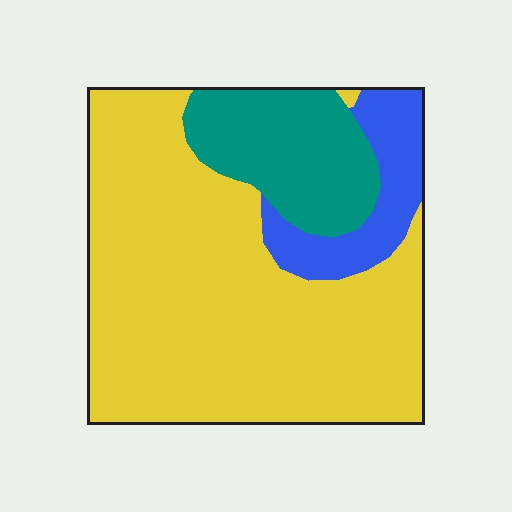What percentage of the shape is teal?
Teal takes up about one fifth (1/5) of the shape.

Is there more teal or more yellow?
Yellow.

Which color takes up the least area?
Blue, at roughly 10%.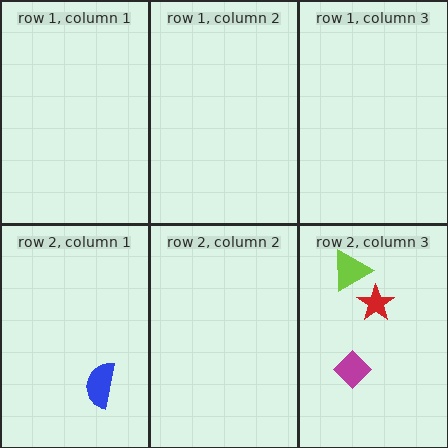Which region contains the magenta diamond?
The row 2, column 3 region.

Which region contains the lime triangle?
The row 2, column 3 region.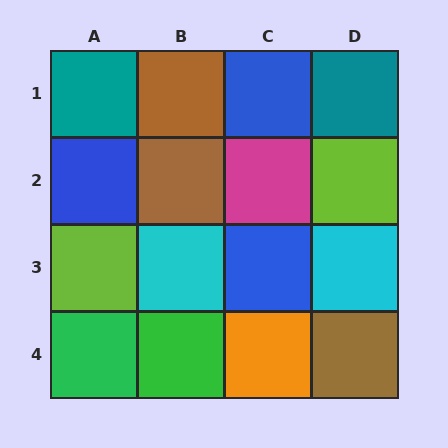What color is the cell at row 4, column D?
Brown.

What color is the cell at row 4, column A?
Green.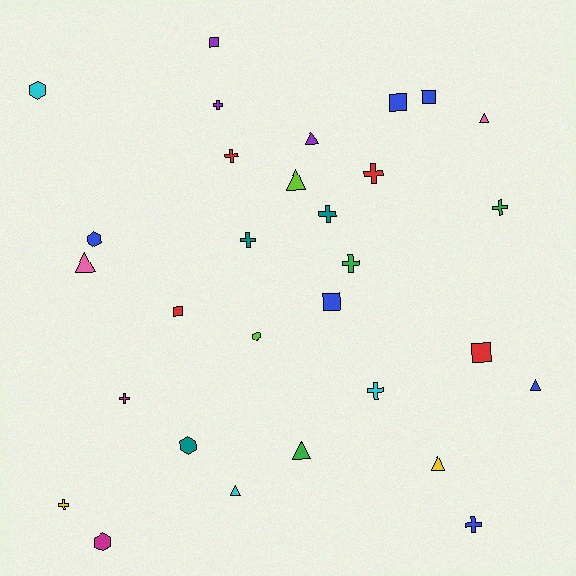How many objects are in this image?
There are 30 objects.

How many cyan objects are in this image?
There are 3 cyan objects.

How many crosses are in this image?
There are 11 crosses.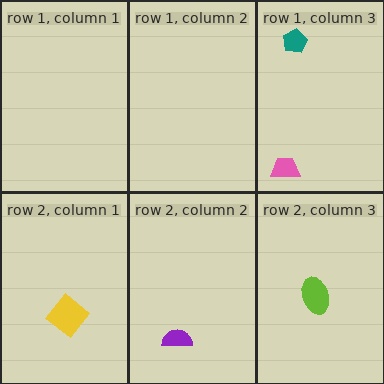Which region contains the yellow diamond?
The row 2, column 1 region.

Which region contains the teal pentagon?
The row 1, column 3 region.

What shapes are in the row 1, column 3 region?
The teal pentagon, the pink trapezoid.